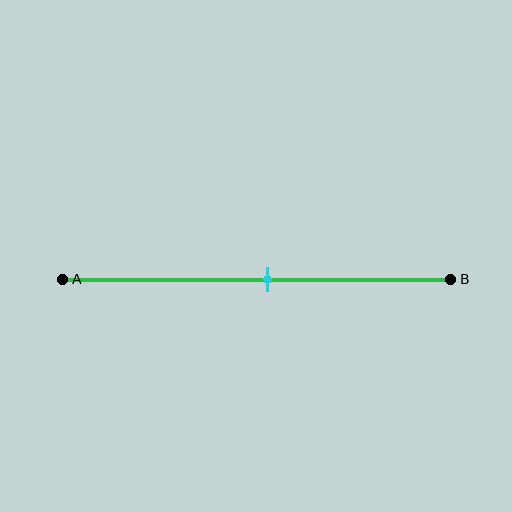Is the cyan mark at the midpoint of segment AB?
Yes, the mark is approximately at the midpoint.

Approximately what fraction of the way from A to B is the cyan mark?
The cyan mark is approximately 55% of the way from A to B.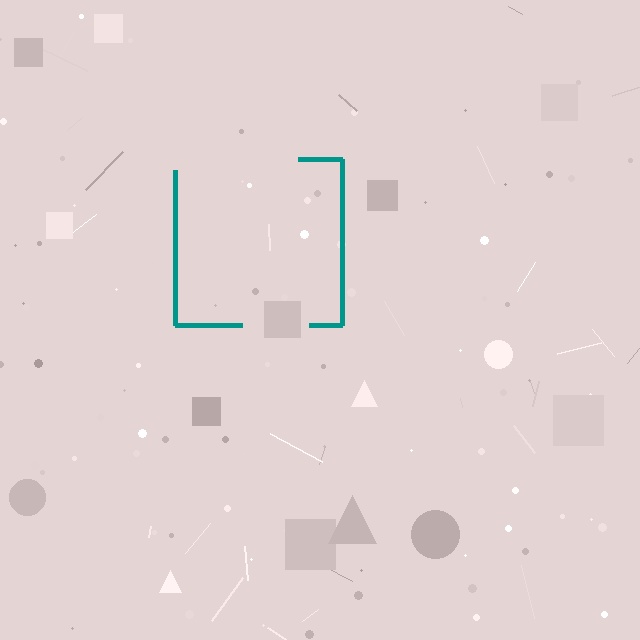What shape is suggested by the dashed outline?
The dashed outline suggests a square.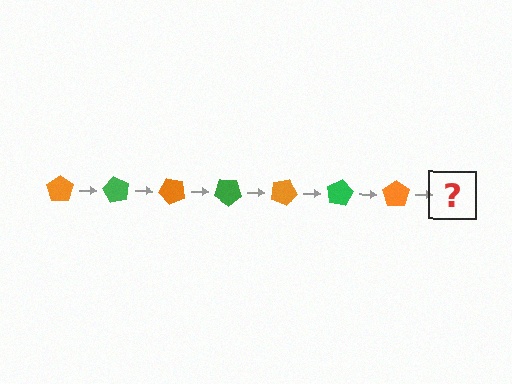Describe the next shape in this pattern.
It should be a green pentagon, rotated 420 degrees from the start.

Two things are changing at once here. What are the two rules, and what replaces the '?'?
The two rules are that it rotates 60 degrees each step and the color cycles through orange and green. The '?' should be a green pentagon, rotated 420 degrees from the start.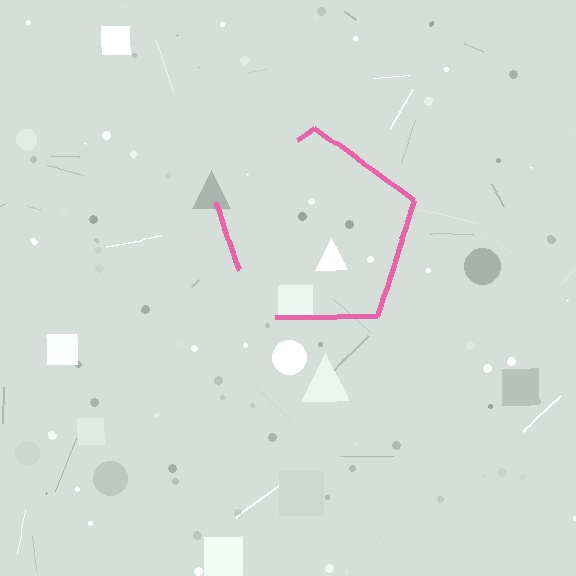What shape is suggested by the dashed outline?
The dashed outline suggests a pentagon.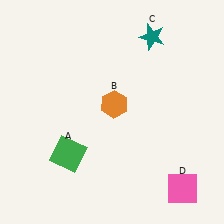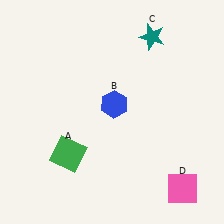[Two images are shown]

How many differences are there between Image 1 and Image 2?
There is 1 difference between the two images.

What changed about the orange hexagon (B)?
In Image 1, B is orange. In Image 2, it changed to blue.